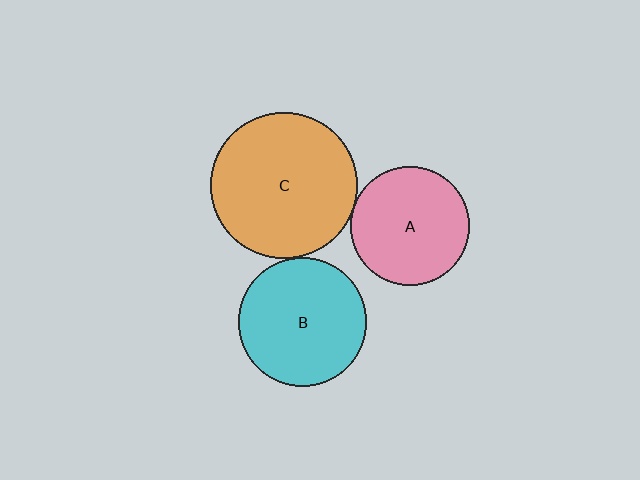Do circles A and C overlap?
Yes.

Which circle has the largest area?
Circle C (orange).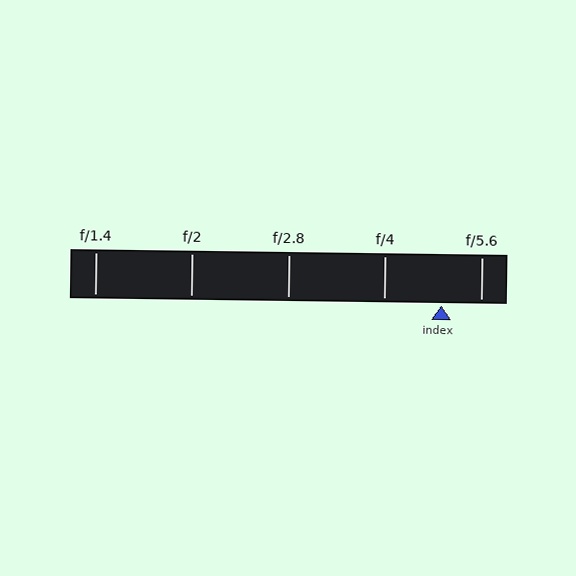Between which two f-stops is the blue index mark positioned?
The index mark is between f/4 and f/5.6.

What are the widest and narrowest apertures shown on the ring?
The widest aperture shown is f/1.4 and the narrowest is f/5.6.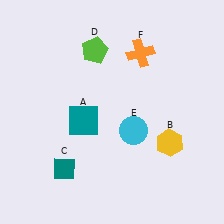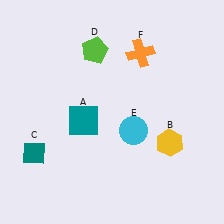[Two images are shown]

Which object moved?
The teal diamond (C) moved left.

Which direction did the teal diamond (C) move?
The teal diamond (C) moved left.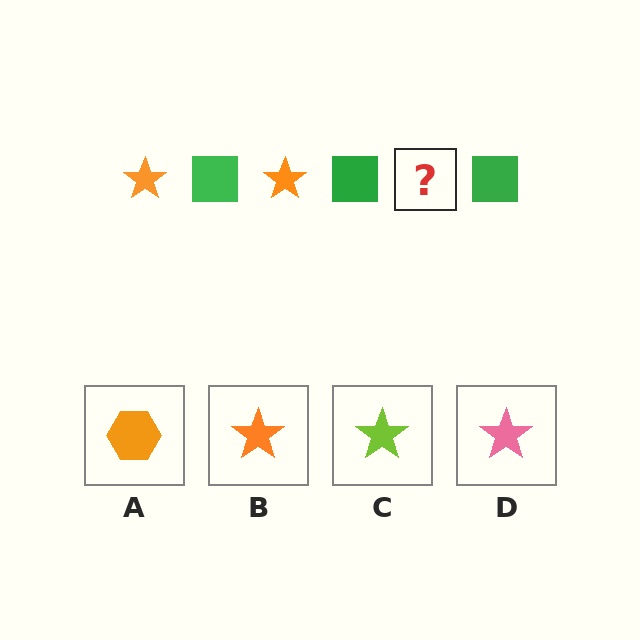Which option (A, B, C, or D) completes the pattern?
B.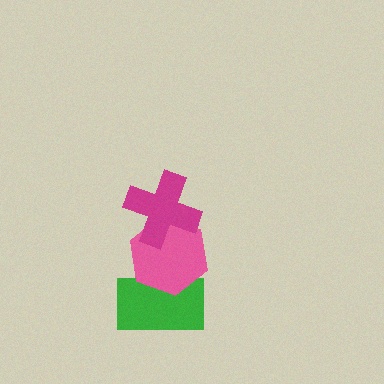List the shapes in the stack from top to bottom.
From top to bottom: the magenta cross, the pink hexagon, the green rectangle.